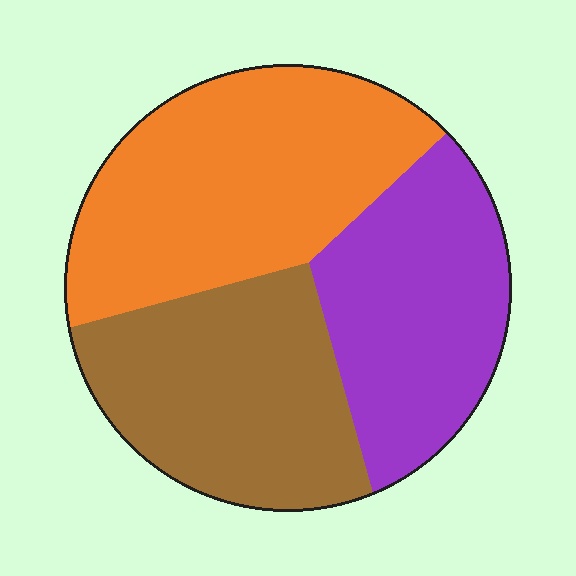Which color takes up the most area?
Orange, at roughly 40%.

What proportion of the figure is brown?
Brown takes up between a quarter and a half of the figure.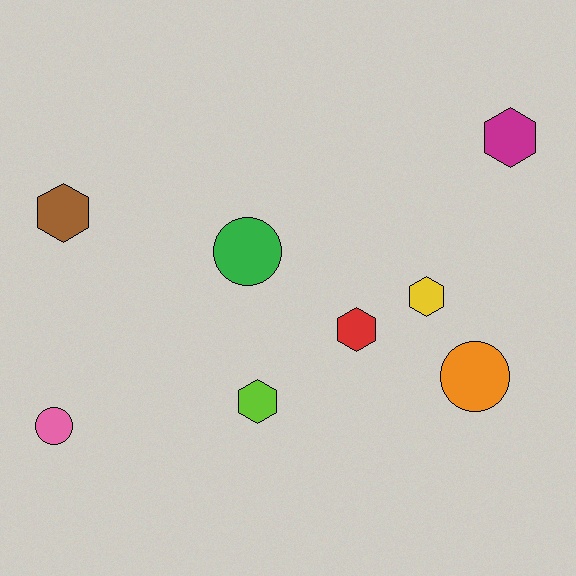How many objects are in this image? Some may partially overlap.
There are 8 objects.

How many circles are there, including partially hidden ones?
There are 3 circles.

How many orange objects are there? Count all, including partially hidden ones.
There is 1 orange object.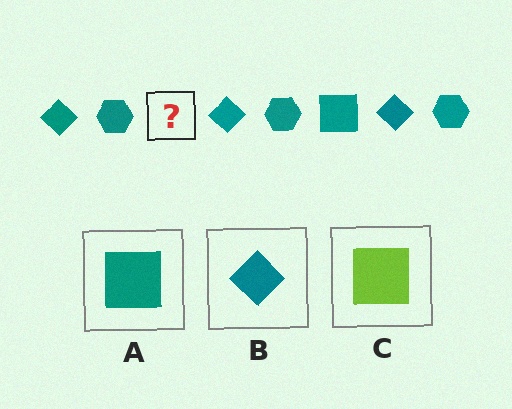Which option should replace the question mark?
Option A.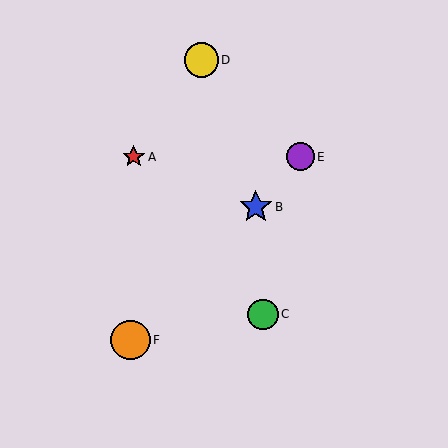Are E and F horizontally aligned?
No, E is at y≈157 and F is at y≈340.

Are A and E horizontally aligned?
Yes, both are at y≈157.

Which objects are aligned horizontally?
Objects A, E are aligned horizontally.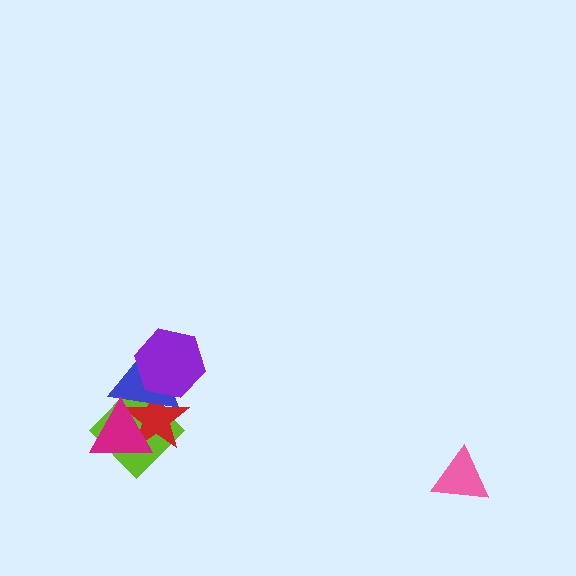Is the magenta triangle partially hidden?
No, no other shape covers it.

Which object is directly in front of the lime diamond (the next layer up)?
The red star is directly in front of the lime diamond.